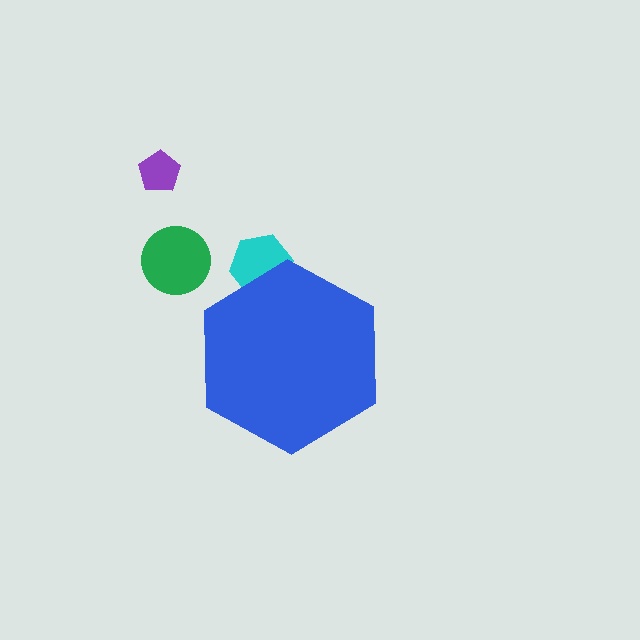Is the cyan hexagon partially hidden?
Yes, the cyan hexagon is partially hidden behind the blue hexagon.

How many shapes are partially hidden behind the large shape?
1 shape is partially hidden.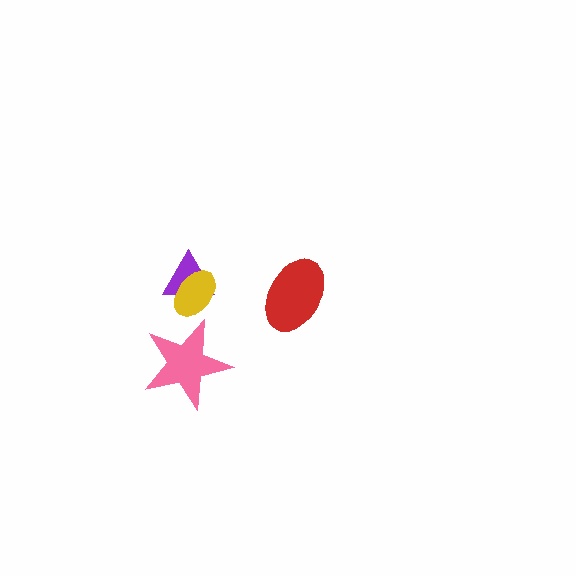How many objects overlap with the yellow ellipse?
1 object overlaps with the yellow ellipse.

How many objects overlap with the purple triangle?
1 object overlaps with the purple triangle.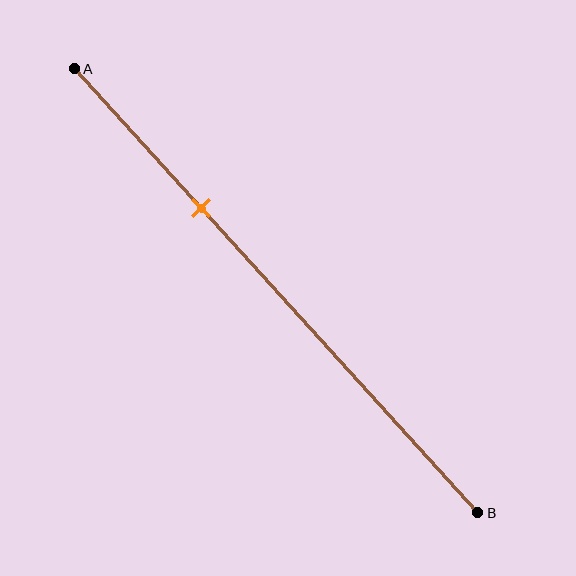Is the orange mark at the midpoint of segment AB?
No, the mark is at about 30% from A, not at the 50% midpoint.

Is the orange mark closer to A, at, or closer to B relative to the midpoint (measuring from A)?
The orange mark is closer to point A than the midpoint of segment AB.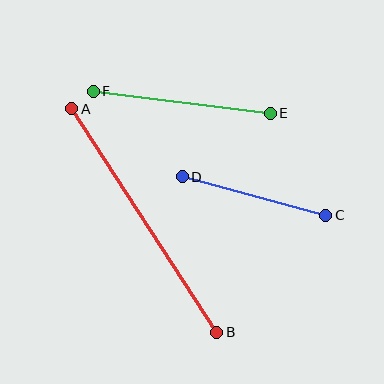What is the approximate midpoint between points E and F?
The midpoint is at approximately (182, 102) pixels.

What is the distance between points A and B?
The distance is approximately 266 pixels.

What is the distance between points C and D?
The distance is approximately 149 pixels.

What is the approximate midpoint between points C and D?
The midpoint is at approximately (254, 196) pixels.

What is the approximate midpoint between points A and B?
The midpoint is at approximately (144, 220) pixels.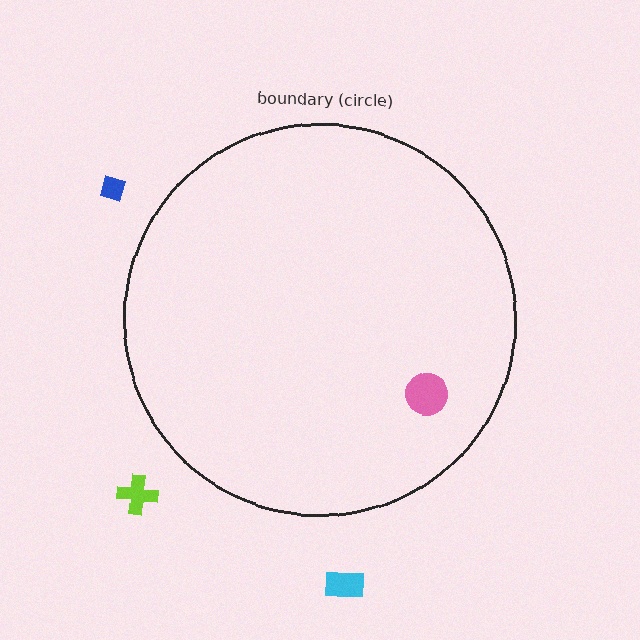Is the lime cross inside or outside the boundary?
Outside.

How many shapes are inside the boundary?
1 inside, 3 outside.